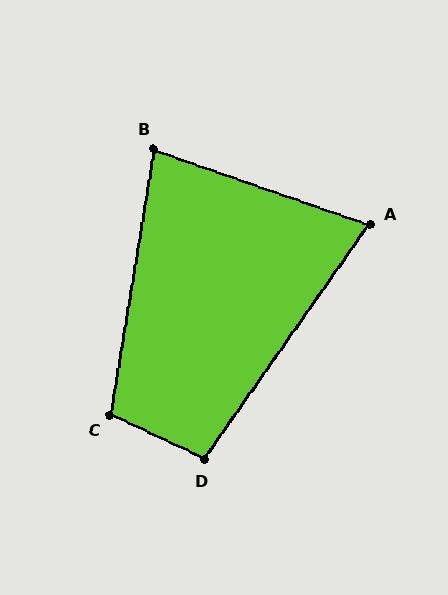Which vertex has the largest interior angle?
C, at approximately 106 degrees.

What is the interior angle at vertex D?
Approximately 100 degrees (obtuse).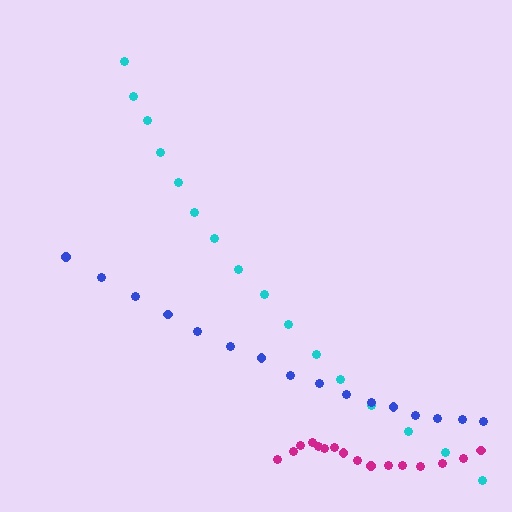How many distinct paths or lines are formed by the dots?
There are 3 distinct paths.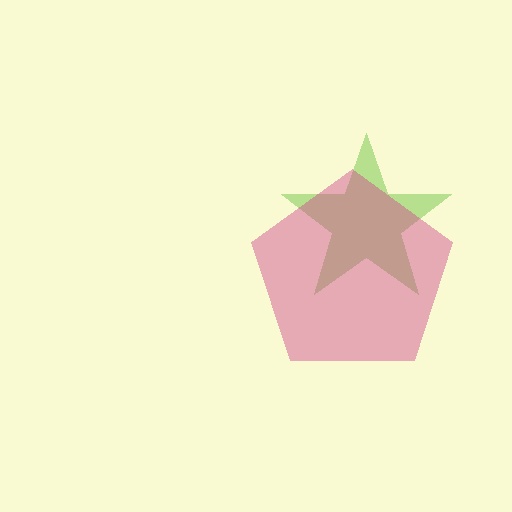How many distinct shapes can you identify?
There are 2 distinct shapes: a lime star, a magenta pentagon.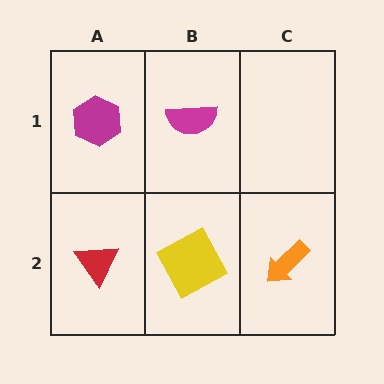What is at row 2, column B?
A yellow square.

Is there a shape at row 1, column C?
No, that cell is empty.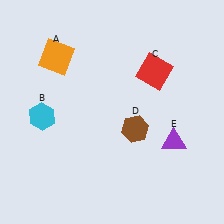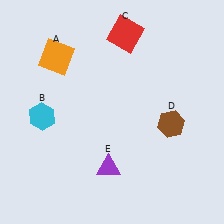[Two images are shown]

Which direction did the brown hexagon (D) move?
The brown hexagon (D) moved right.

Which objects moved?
The objects that moved are: the red square (C), the brown hexagon (D), the purple triangle (E).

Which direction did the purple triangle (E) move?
The purple triangle (E) moved left.